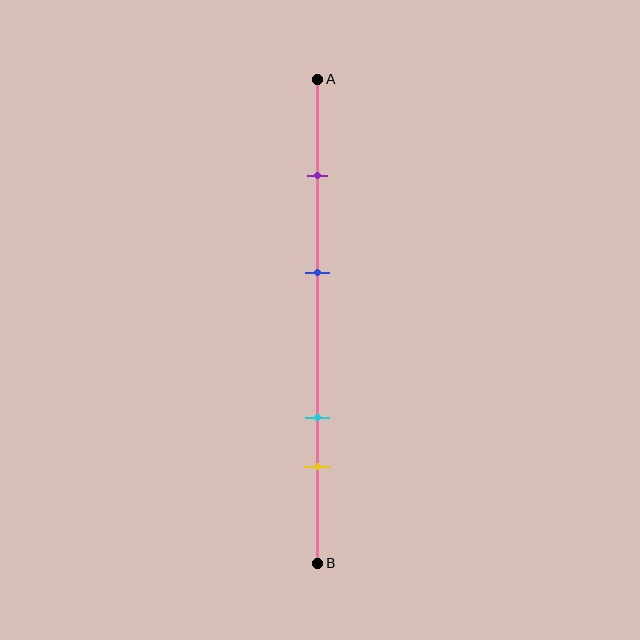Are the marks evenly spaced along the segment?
No, the marks are not evenly spaced.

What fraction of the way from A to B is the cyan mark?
The cyan mark is approximately 70% (0.7) of the way from A to B.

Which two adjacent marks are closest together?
The cyan and yellow marks are the closest adjacent pair.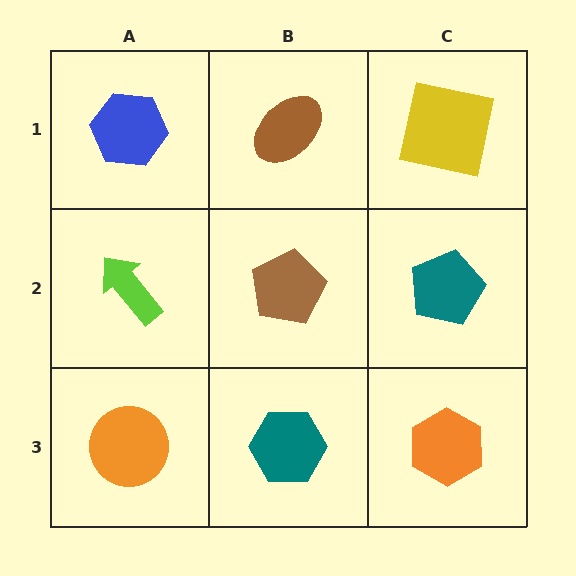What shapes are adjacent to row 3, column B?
A brown pentagon (row 2, column B), an orange circle (row 3, column A), an orange hexagon (row 3, column C).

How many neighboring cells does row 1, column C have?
2.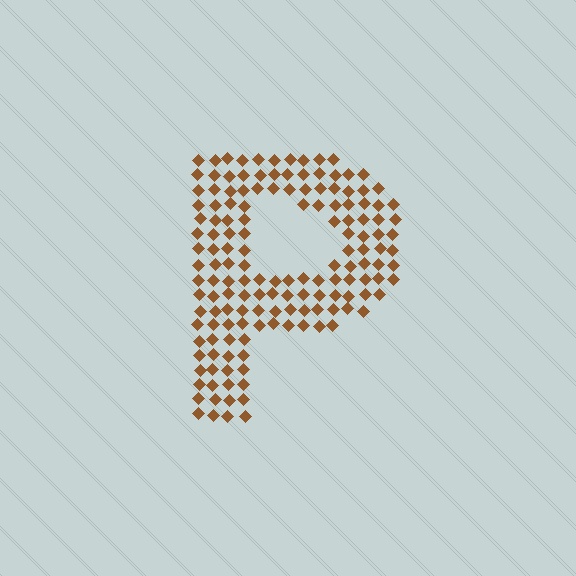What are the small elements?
The small elements are diamonds.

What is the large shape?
The large shape is the letter P.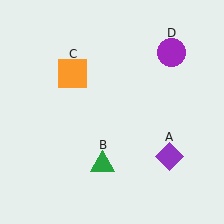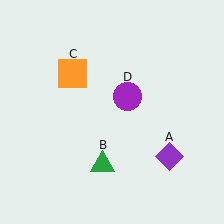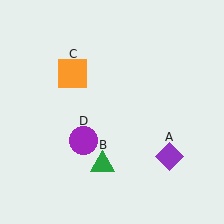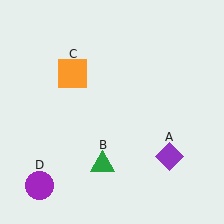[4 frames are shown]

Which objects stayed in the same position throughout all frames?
Purple diamond (object A) and green triangle (object B) and orange square (object C) remained stationary.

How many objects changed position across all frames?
1 object changed position: purple circle (object D).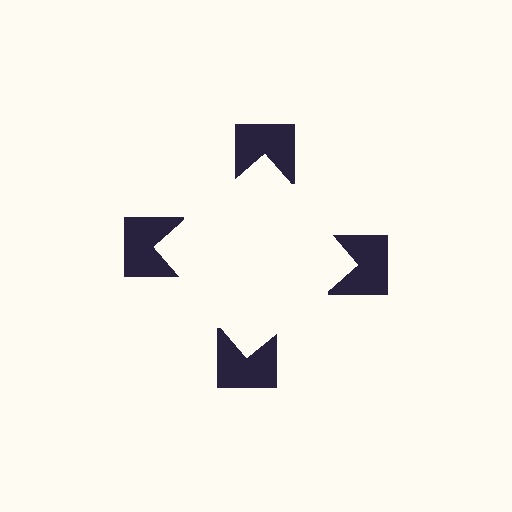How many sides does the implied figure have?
4 sides.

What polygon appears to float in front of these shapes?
An illusory square — its edges are inferred from the aligned wedge cuts in the notched squares, not physically drawn.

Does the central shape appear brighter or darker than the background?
It typically appears slightly brighter than the background, even though no actual brightness change is drawn.